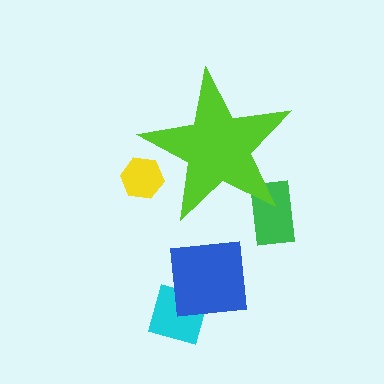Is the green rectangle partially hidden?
Yes, the green rectangle is partially hidden behind the lime star.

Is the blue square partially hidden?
No, the blue square is fully visible.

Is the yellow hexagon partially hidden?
Yes, the yellow hexagon is partially hidden behind the lime star.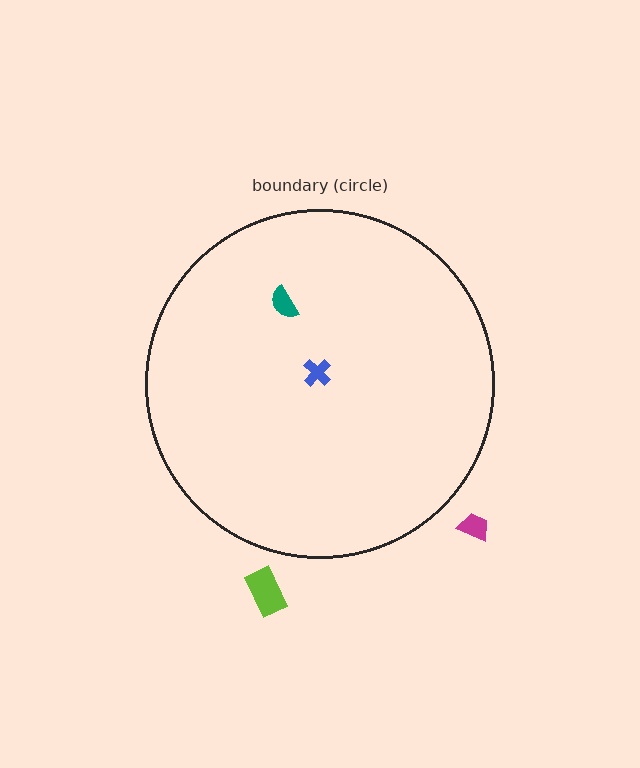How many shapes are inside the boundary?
2 inside, 2 outside.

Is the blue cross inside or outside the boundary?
Inside.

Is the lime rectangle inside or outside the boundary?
Outside.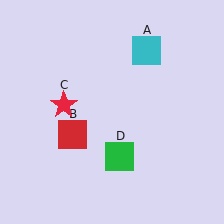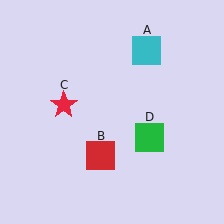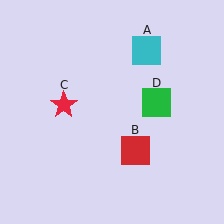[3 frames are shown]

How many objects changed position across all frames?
2 objects changed position: red square (object B), green square (object D).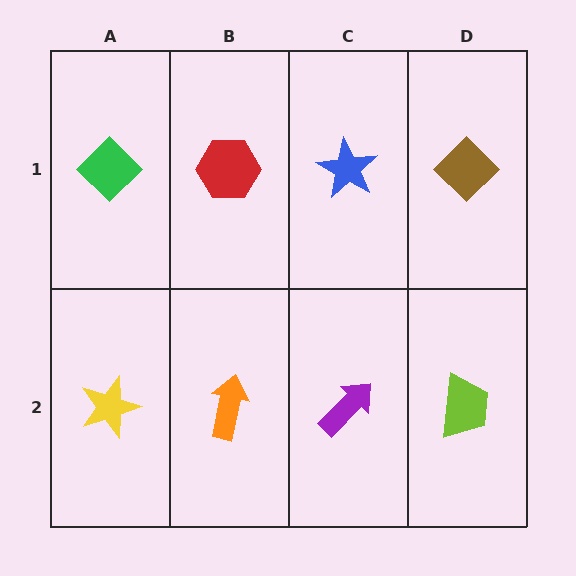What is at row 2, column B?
An orange arrow.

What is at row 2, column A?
A yellow star.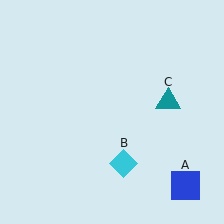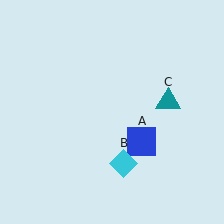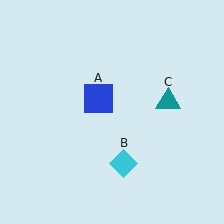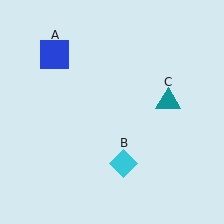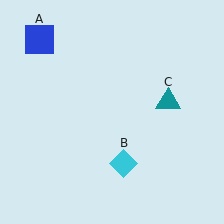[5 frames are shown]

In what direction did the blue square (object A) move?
The blue square (object A) moved up and to the left.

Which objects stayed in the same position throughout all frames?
Cyan diamond (object B) and teal triangle (object C) remained stationary.